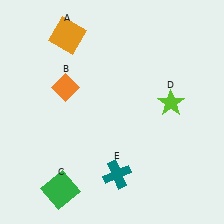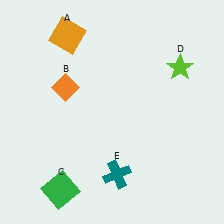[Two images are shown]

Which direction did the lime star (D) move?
The lime star (D) moved up.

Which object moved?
The lime star (D) moved up.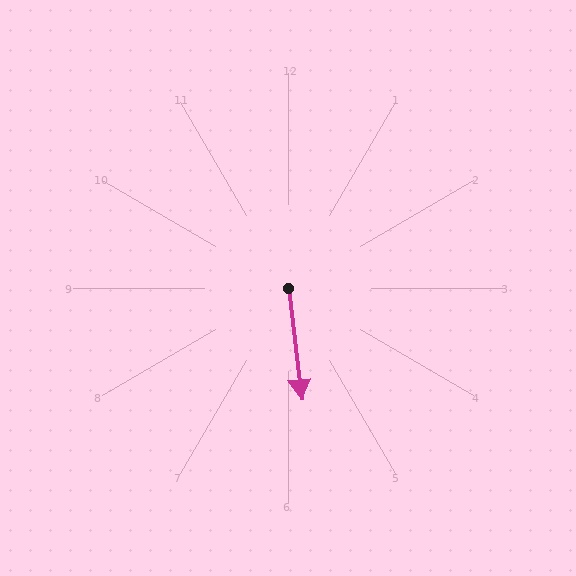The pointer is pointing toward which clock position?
Roughly 6 o'clock.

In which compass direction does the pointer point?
South.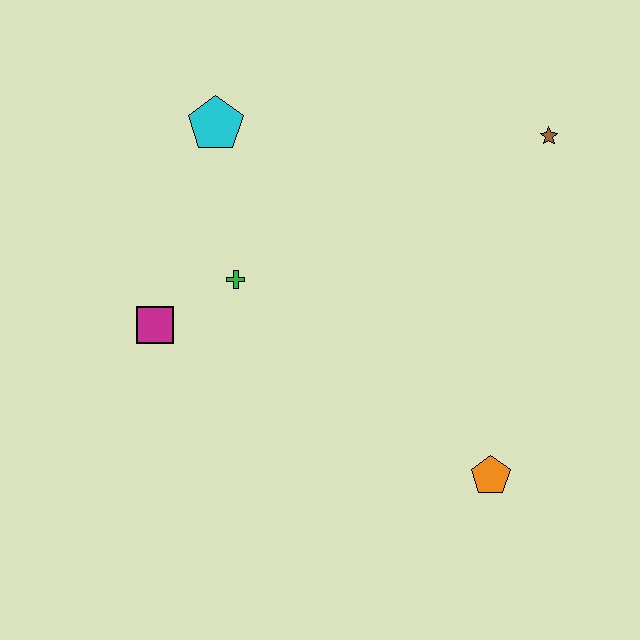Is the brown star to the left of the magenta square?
No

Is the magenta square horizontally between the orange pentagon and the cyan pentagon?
No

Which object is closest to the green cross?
The magenta square is closest to the green cross.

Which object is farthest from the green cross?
The brown star is farthest from the green cross.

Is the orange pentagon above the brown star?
No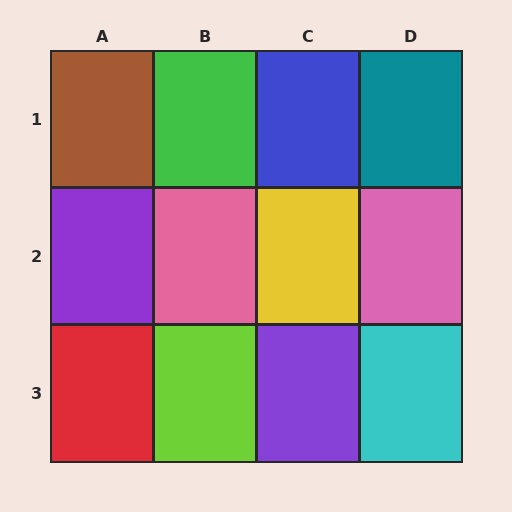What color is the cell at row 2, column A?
Purple.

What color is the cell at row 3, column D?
Cyan.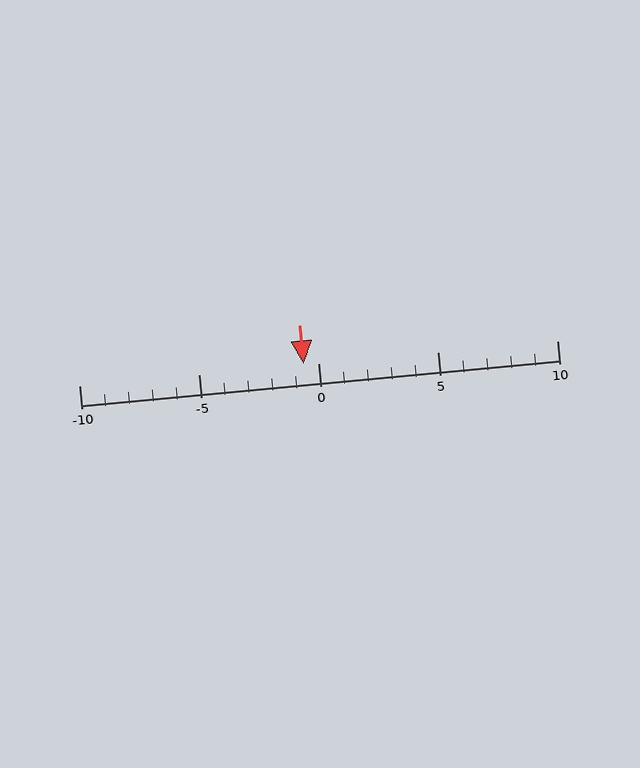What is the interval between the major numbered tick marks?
The major tick marks are spaced 5 units apart.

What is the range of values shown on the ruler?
The ruler shows values from -10 to 10.